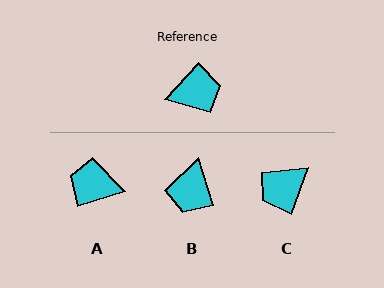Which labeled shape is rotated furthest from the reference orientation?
C, about 158 degrees away.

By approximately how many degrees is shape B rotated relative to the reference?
Approximately 120 degrees clockwise.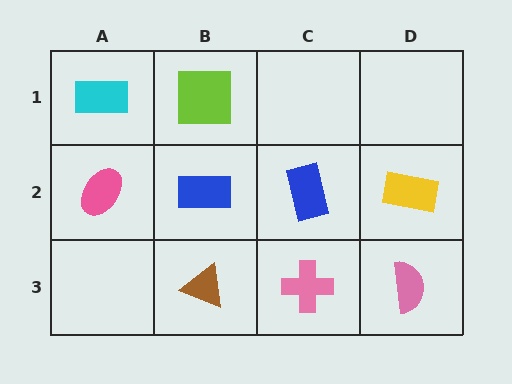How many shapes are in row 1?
2 shapes.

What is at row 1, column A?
A cyan rectangle.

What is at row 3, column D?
A pink semicircle.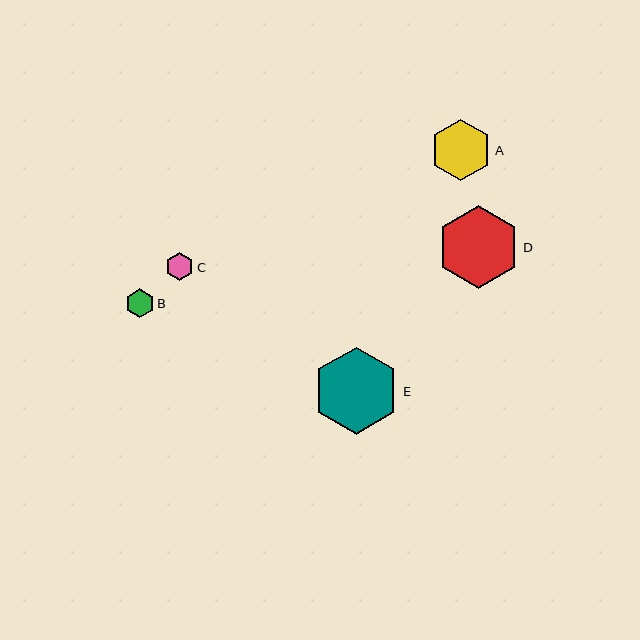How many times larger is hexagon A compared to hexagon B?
Hexagon A is approximately 2.1 times the size of hexagon B.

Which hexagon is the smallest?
Hexagon C is the smallest with a size of approximately 28 pixels.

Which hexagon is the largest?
Hexagon E is the largest with a size of approximately 87 pixels.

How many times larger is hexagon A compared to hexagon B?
Hexagon A is approximately 2.1 times the size of hexagon B.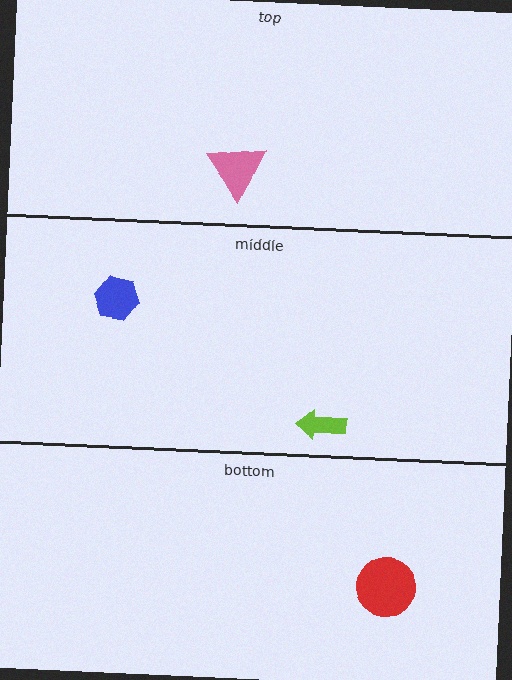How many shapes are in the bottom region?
1.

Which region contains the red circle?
The bottom region.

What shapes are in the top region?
The pink triangle.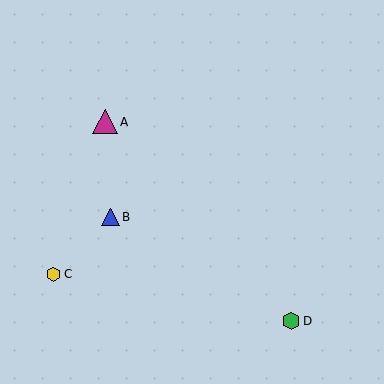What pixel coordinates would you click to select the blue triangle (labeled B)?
Click at (110, 217) to select the blue triangle B.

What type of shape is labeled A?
Shape A is a magenta triangle.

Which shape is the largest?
The magenta triangle (labeled A) is the largest.